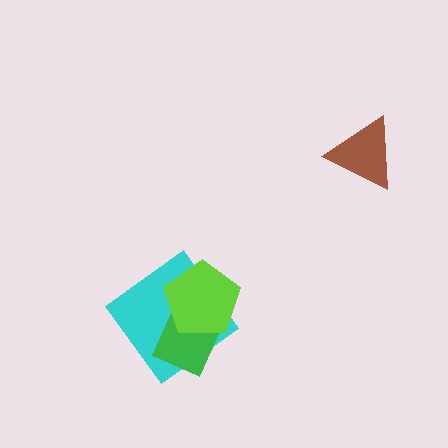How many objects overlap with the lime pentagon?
2 objects overlap with the lime pentagon.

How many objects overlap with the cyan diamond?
2 objects overlap with the cyan diamond.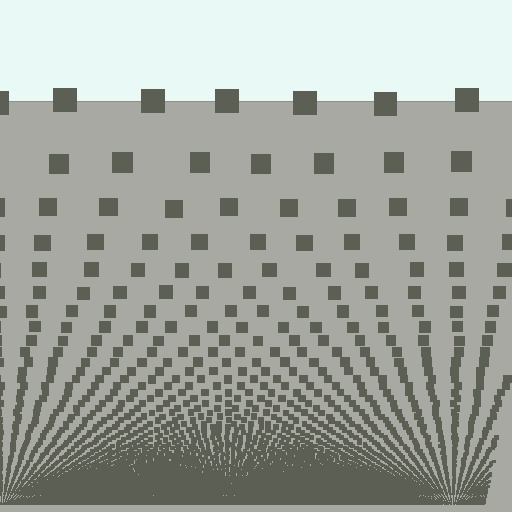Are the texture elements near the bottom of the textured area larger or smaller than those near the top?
Smaller. The gradient is inverted — elements near the bottom are smaller and denser.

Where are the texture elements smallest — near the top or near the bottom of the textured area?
Near the bottom.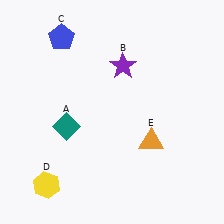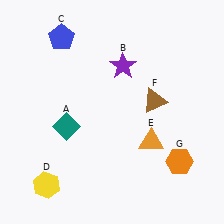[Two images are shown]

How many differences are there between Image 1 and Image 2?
There are 2 differences between the two images.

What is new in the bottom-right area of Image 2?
An orange hexagon (G) was added in the bottom-right area of Image 2.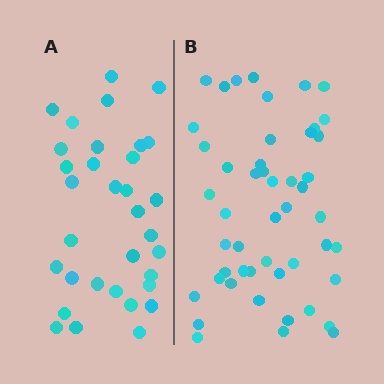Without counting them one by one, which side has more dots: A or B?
Region B (the right region) has more dots.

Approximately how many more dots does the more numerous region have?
Region B has approximately 15 more dots than region A.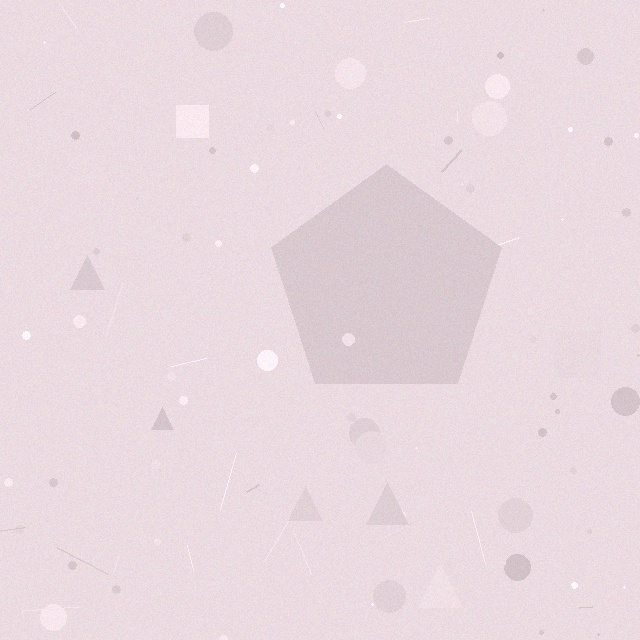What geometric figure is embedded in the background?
A pentagon is embedded in the background.